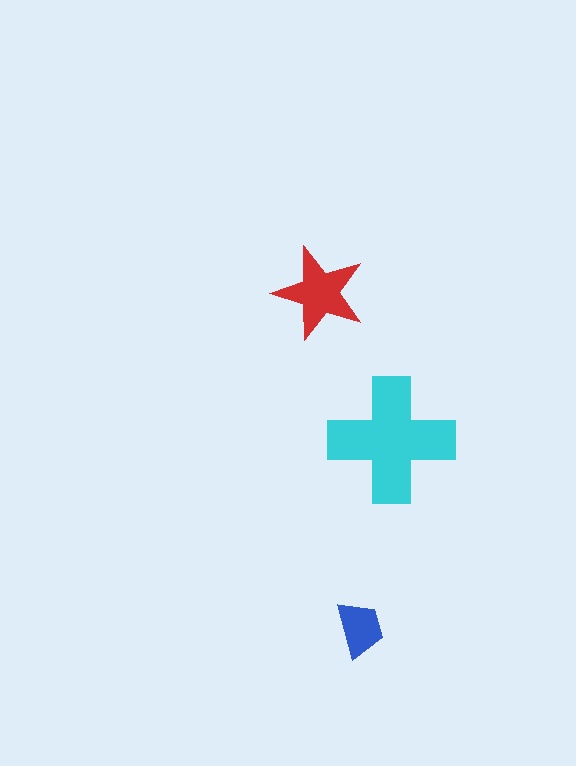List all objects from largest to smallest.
The cyan cross, the red star, the blue trapezoid.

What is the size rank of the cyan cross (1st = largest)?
1st.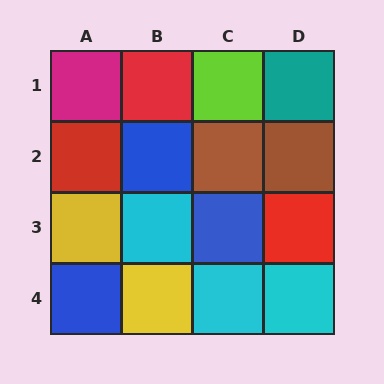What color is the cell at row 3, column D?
Red.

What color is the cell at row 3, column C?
Blue.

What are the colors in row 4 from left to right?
Blue, yellow, cyan, cyan.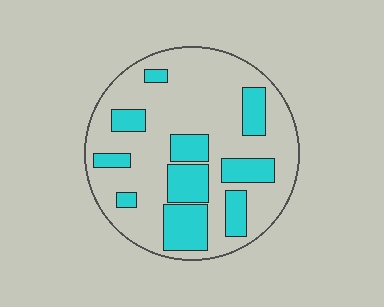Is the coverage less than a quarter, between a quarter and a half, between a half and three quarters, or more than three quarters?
Between a quarter and a half.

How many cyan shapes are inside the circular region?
10.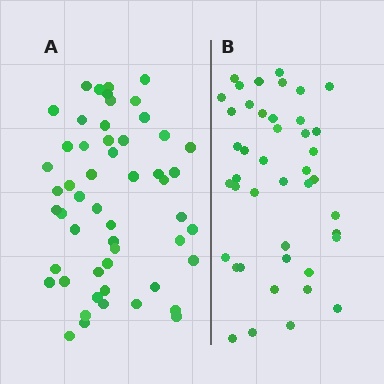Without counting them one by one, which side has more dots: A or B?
Region A (the left region) has more dots.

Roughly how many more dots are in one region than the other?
Region A has roughly 10 or so more dots than region B.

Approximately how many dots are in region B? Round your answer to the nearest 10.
About 40 dots. (The exact count is 43, which rounds to 40.)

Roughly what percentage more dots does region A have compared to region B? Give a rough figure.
About 25% more.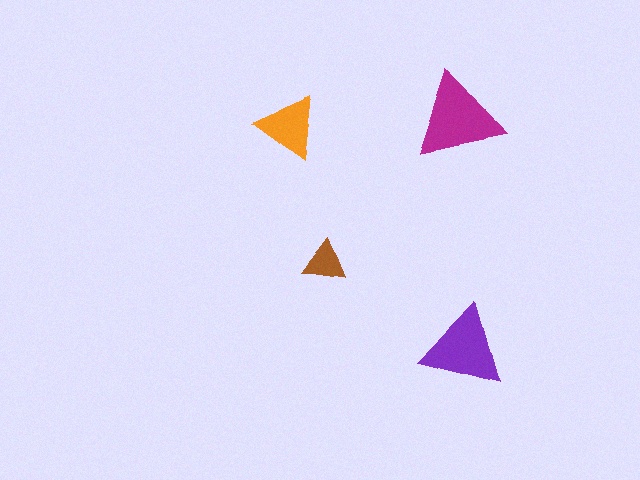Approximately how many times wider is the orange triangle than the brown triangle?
About 1.5 times wider.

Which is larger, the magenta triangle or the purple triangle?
The magenta one.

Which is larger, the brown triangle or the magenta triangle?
The magenta one.